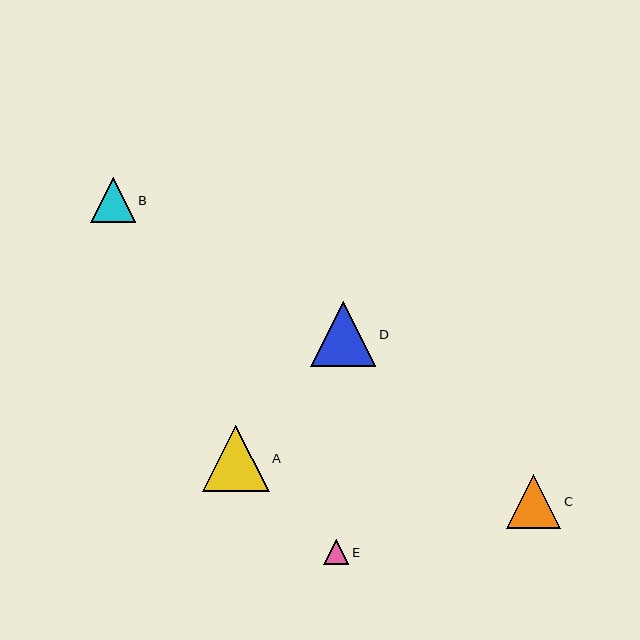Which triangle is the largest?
Triangle A is the largest with a size of approximately 66 pixels.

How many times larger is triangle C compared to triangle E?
Triangle C is approximately 2.2 times the size of triangle E.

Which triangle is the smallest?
Triangle E is the smallest with a size of approximately 25 pixels.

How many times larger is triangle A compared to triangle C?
Triangle A is approximately 1.2 times the size of triangle C.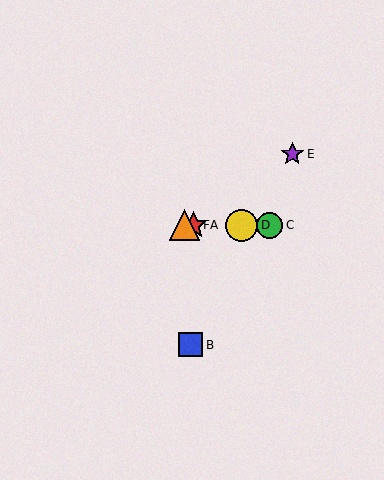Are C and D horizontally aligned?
Yes, both are at y≈225.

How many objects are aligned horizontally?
4 objects (A, C, D, F) are aligned horizontally.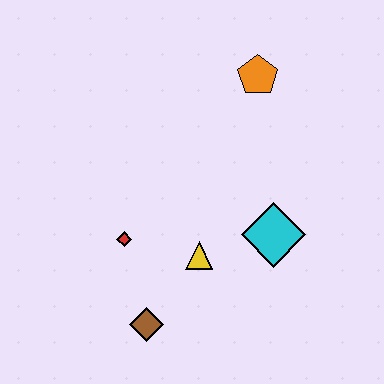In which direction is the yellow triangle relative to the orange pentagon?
The yellow triangle is below the orange pentagon.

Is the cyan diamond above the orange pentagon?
No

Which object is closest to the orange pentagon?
The cyan diamond is closest to the orange pentagon.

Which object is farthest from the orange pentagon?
The brown diamond is farthest from the orange pentagon.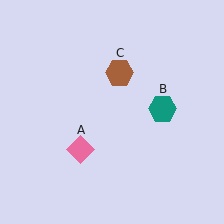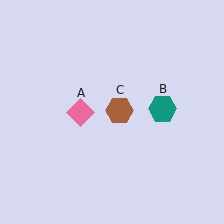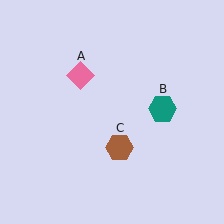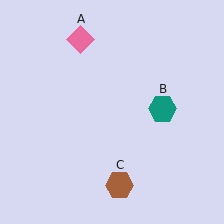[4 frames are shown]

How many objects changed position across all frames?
2 objects changed position: pink diamond (object A), brown hexagon (object C).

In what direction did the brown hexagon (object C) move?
The brown hexagon (object C) moved down.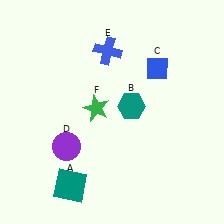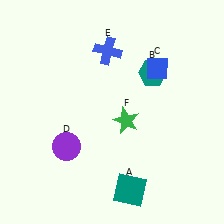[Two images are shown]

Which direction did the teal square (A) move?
The teal square (A) moved right.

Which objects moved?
The objects that moved are: the teal square (A), the teal hexagon (B), the green star (F).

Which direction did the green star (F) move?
The green star (F) moved right.